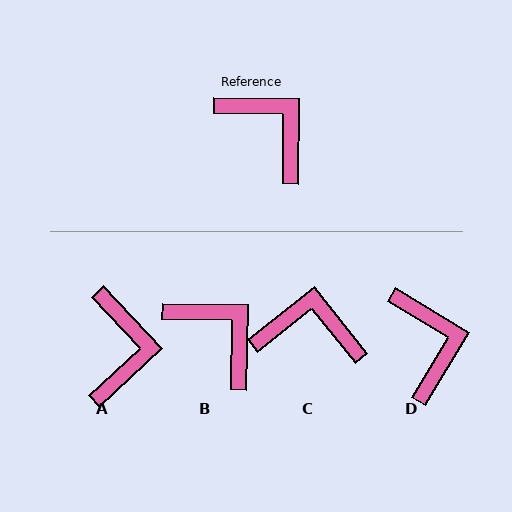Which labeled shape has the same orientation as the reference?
B.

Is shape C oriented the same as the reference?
No, it is off by about 39 degrees.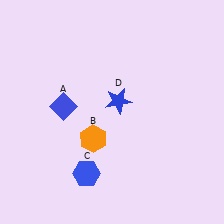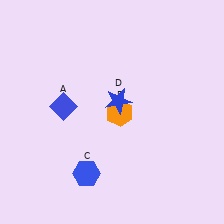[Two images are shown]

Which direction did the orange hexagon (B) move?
The orange hexagon (B) moved right.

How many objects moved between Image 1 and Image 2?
1 object moved between the two images.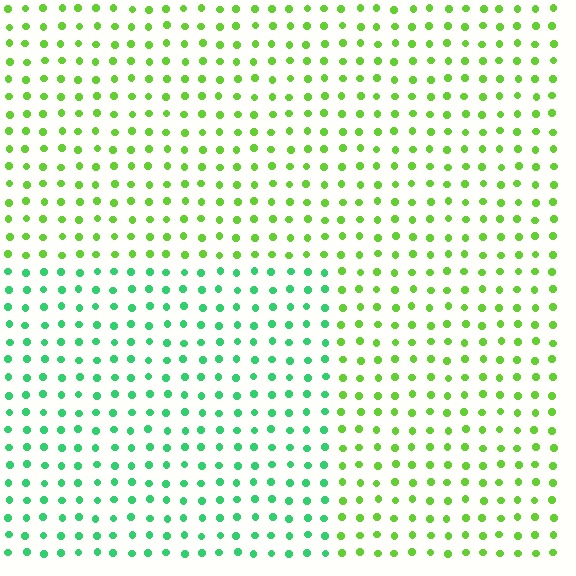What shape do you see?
I see a rectangle.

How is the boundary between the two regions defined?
The boundary is defined purely by a slight shift in hue (about 42 degrees). Spacing, size, and orientation are identical on both sides.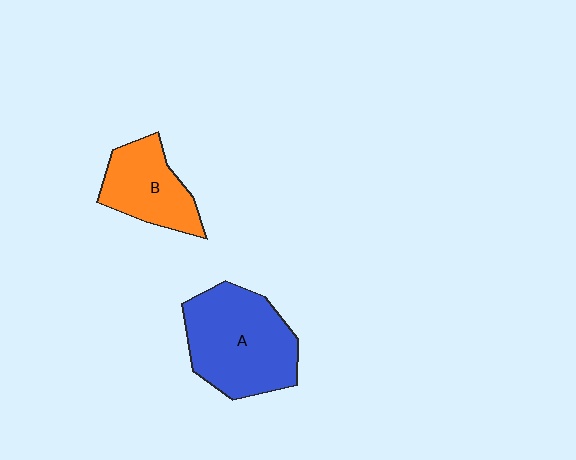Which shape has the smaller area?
Shape B (orange).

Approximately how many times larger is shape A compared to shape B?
Approximately 1.6 times.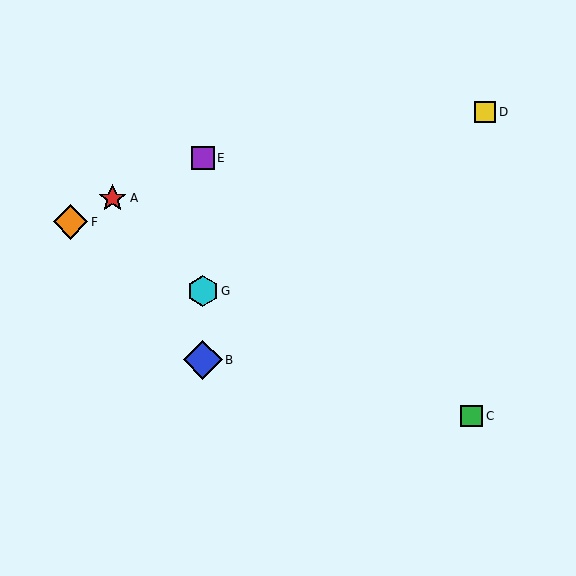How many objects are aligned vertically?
3 objects (B, E, G) are aligned vertically.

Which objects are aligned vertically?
Objects B, E, G are aligned vertically.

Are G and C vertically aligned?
No, G is at x≈203 and C is at x≈472.